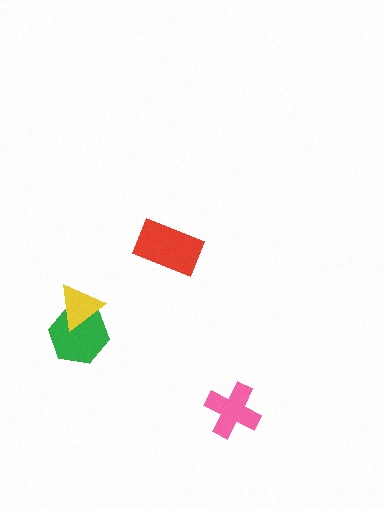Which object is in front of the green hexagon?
The yellow triangle is in front of the green hexagon.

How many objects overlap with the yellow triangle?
1 object overlaps with the yellow triangle.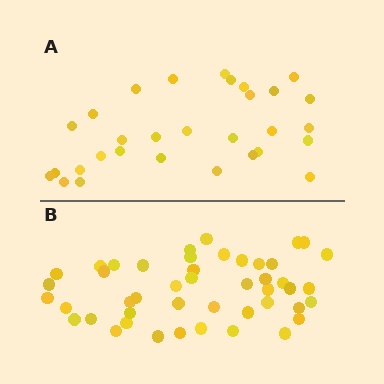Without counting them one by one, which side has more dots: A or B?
Region B (the bottom region) has more dots.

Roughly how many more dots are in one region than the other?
Region B has approximately 15 more dots than region A.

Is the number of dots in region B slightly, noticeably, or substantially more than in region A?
Region B has substantially more. The ratio is roughly 1.5 to 1.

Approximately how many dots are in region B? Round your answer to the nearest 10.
About 50 dots. (The exact count is 46, which rounds to 50.)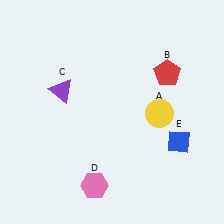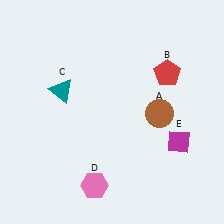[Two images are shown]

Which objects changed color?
A changed from yellow to brown. C changed from purple to teal. E changed from blue to magenta.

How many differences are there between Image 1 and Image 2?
There are 3 differences between the two images.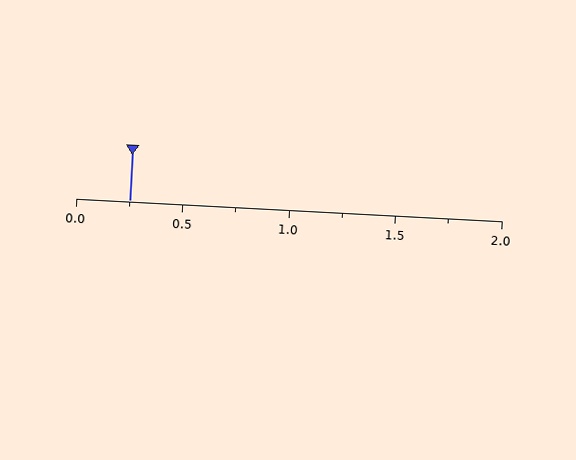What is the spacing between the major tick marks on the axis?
The major ticks are spaced 0.5 apart.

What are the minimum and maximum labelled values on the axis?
The axis runs from 0.0 to 2.0.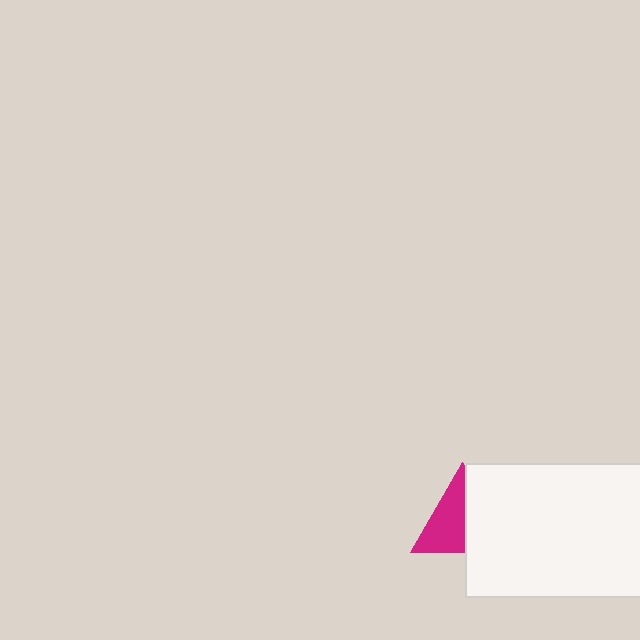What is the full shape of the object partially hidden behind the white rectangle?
The partially hidden object is a magenta triangle.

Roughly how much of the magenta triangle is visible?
About half of it is visible (roughly 55%).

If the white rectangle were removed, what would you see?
You would see the complete magenta triangle.